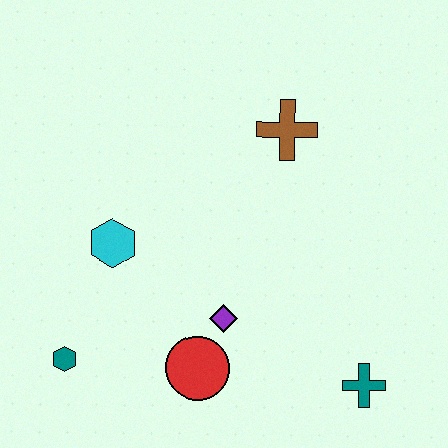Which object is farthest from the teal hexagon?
The brown cross is farthest from the teal hexagon.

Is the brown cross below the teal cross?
No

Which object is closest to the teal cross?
The purple diamond is closest to the teal cross.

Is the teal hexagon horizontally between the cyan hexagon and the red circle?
No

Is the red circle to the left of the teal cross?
Yes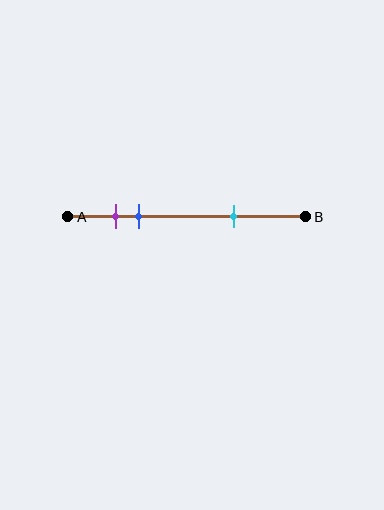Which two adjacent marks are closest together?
The purple and blue marks are the closest adjacent pair.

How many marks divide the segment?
There are 3 marks dividing the segment.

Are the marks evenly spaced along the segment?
No, the marks are not evenly spaced.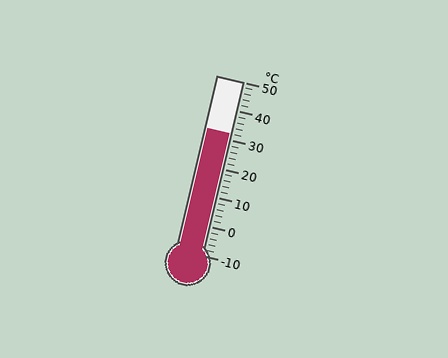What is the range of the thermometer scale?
The thermometer scale ranges from -10°C to 50°C.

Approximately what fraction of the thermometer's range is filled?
The thermometer is filled to approximately 70% of its range.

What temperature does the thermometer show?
The thermometer shows approximately 32°C.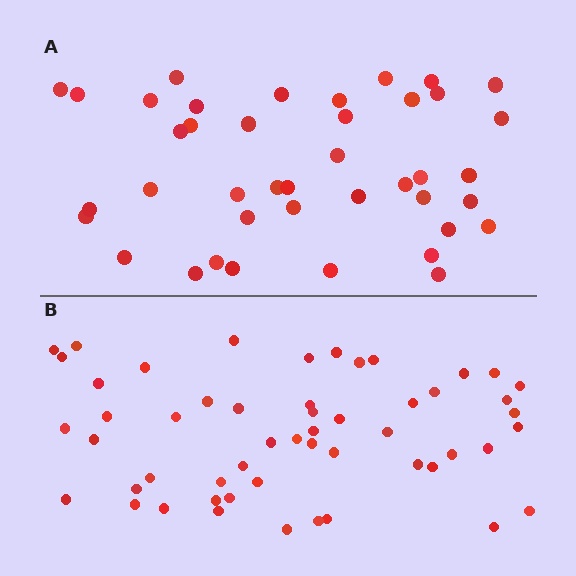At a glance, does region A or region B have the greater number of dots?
Region B (the bottom region) has more dots.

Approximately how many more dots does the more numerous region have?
Region B has roughly 12 or so more dots than region A.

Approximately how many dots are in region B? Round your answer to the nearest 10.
About 50 dots. (The exact count is 53, which rounds to 50.)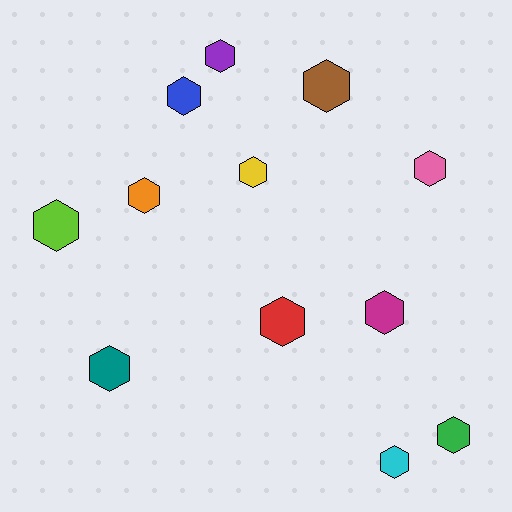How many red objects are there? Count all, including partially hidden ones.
There is 1 red object.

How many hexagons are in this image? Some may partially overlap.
There are 12 hexagons.